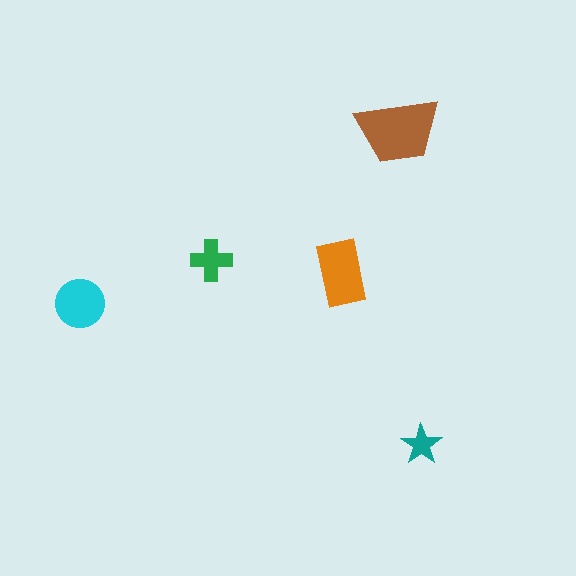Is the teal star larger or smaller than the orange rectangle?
Smaller.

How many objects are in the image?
There are 5 objects in the image.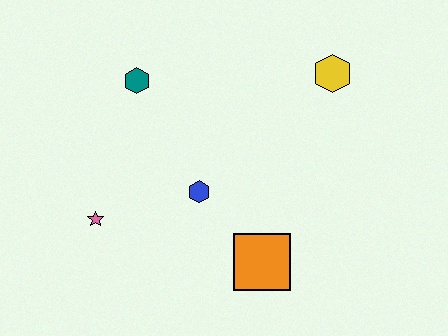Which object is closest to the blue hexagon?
The orange square is closest to the blue hexagon.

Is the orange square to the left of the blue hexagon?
No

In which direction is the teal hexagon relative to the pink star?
The teal hexagon is above the pink star.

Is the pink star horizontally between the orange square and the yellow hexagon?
No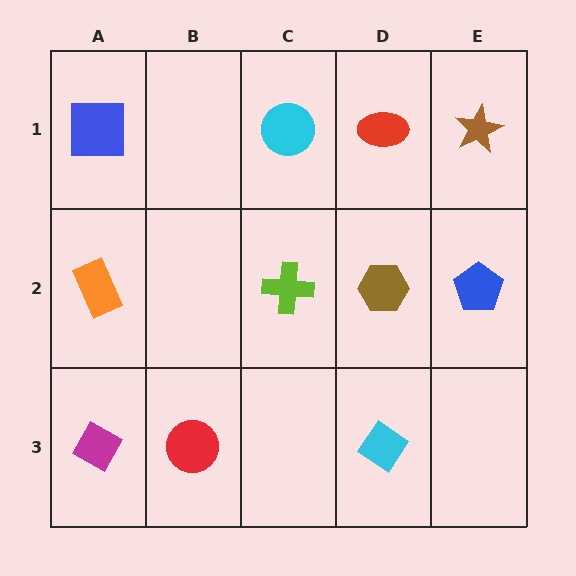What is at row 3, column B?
A red circle.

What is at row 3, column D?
A cyan diamond.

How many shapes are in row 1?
4 shapes.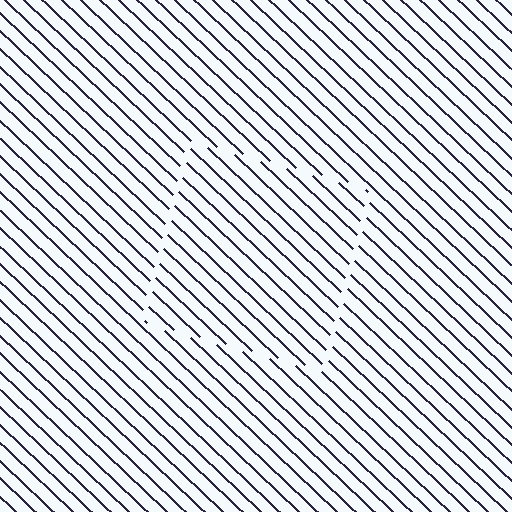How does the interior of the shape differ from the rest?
The interior of the shape contains the same grating, shifted by half a period — the contour is defined by the phase discontinuity where line-ends from the inner and outer gratings abut.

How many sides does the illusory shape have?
4 sides — the line-ends trace a square.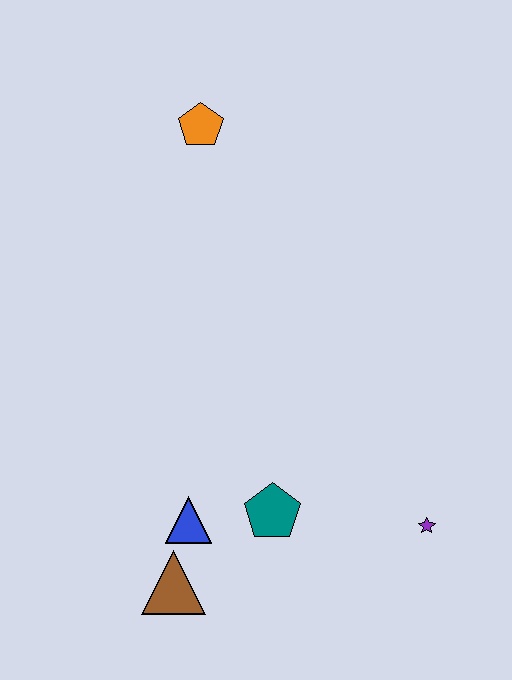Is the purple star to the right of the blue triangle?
Yes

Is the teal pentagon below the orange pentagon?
Yes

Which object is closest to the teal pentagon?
The blue triangle is closest to the teal pentagon.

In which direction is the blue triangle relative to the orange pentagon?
The blue triangle is below the orange pentagon.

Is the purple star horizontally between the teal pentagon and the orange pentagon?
No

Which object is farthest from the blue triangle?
The orange pentagon is farthest from the blue triangle.